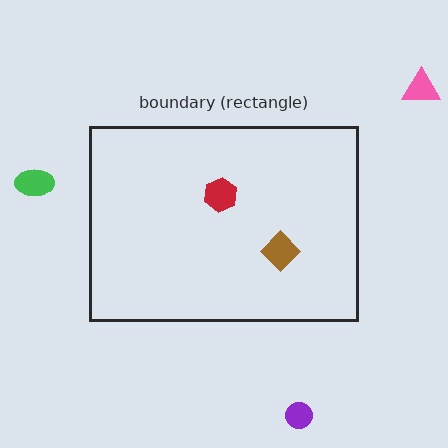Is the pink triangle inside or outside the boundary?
Outside.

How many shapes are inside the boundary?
2 inside, 3 outside.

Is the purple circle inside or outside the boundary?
Outside.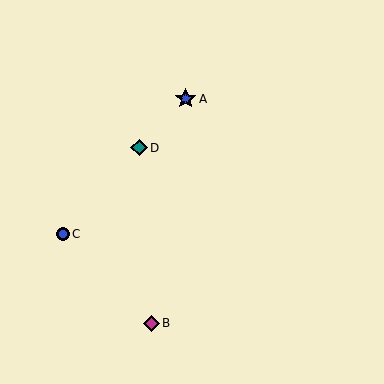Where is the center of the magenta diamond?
The center of the magenta diamond is at (151, 323).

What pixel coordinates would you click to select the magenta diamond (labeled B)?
Click at (151, 323) to select the magenta diamond B.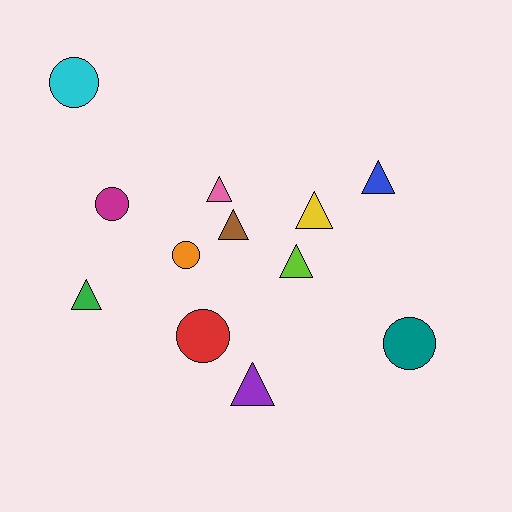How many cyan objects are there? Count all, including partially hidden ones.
There is 1 cyan object.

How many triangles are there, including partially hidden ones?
There are 7 triangles.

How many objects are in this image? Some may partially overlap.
There are 12 objects.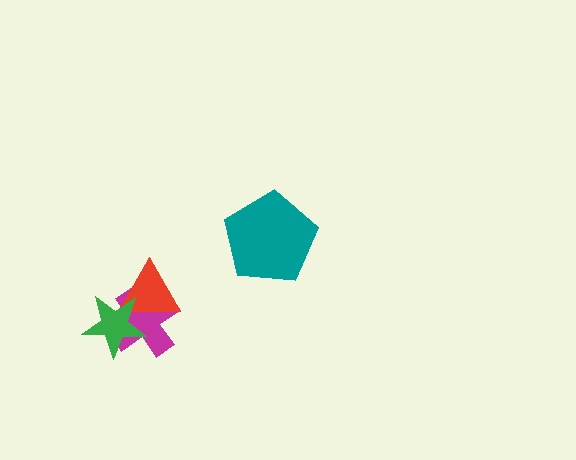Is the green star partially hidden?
No, no other shape covers it.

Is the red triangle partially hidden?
Yes, it is partially covered by another shape.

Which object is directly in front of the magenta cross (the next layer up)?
The red triangle is directly in front of the magenta cross.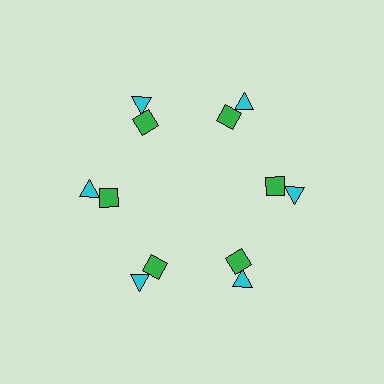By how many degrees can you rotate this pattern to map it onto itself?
The pattern maps onto itself every 60 degrees of rotation.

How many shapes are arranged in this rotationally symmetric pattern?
There are 12 shapes, arranged in 6 groups of 2.